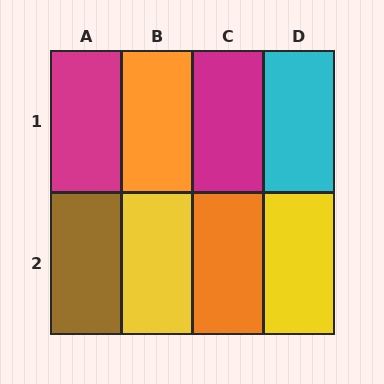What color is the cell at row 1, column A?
Magenta.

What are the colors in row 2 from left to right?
Brown, yellow, orange, yellow.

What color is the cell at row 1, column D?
Cyan.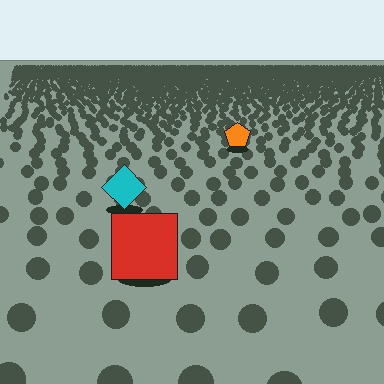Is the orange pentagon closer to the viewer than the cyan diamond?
No. The cyan diamond is closer — you can tell from the texture gradient: the ground texture is coarser near it.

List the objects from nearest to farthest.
From nearest to farthest: the red square, the cyan diamond, the orange pentagon.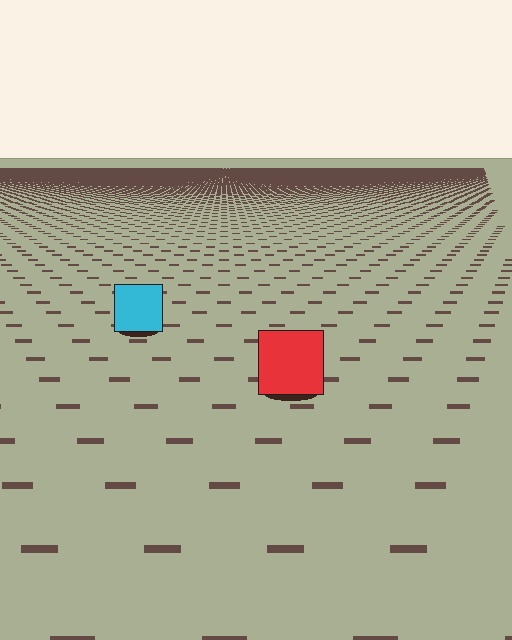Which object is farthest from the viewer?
The cyan square is farthest from the viewer. It appears smaller and the ground texture around it is denser.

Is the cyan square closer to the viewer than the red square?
No. The red square is closer — you can tell from the texture gradient: the ground texture is coarser near it.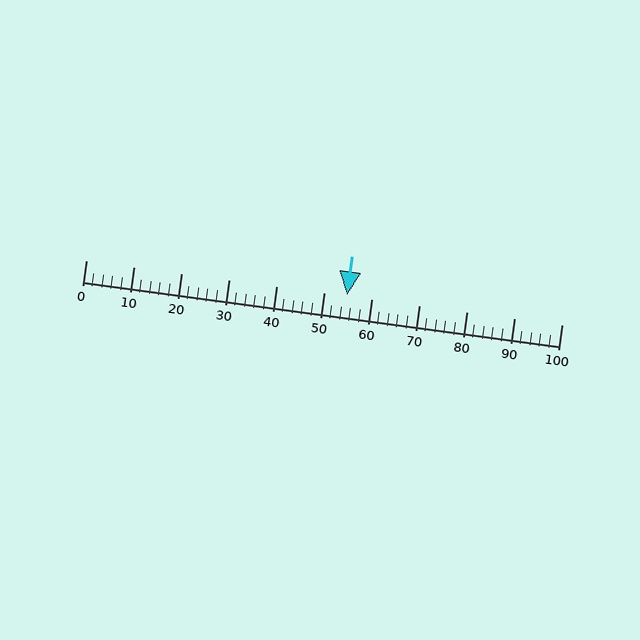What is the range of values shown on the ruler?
The ruler shows values from 0 to 100.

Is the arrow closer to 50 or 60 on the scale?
The arrow is closer to 50.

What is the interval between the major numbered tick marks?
The major tick marks are spaced 10 units apart.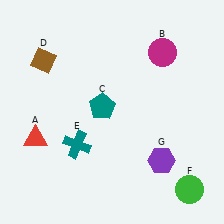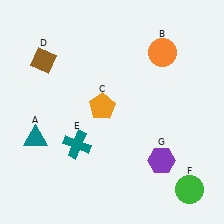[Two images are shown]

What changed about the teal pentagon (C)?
In Image 1, C is teal. In Image 2, it changed to orange.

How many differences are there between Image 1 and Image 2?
There are 3 differences between the two images.